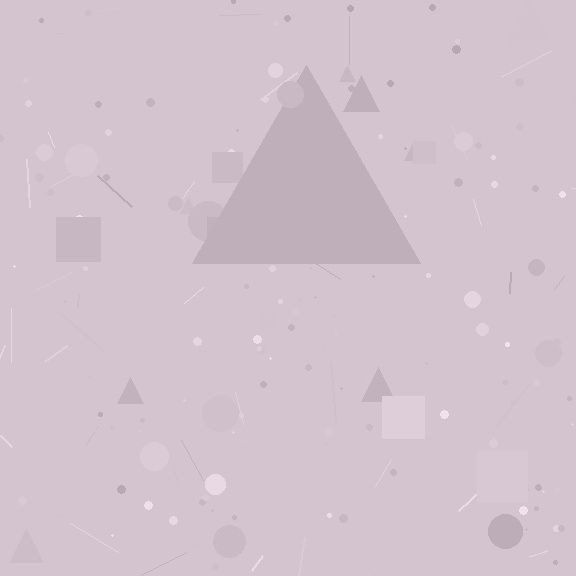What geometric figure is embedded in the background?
A triangle is embedded in the background.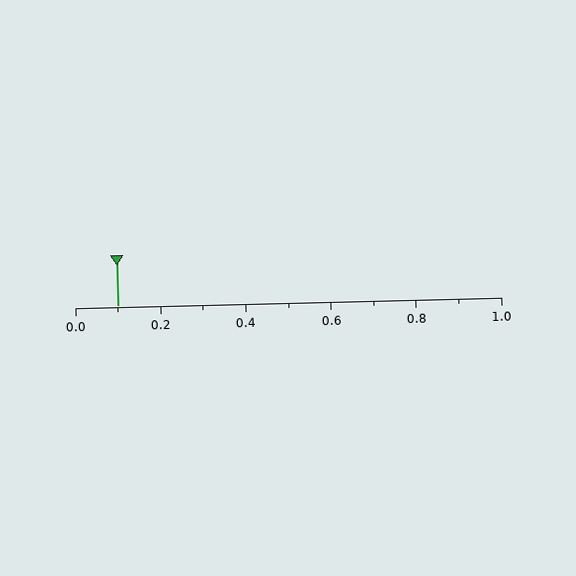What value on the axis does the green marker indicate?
The marker indicates approximately 0.1.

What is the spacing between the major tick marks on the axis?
The major ticks are spaced 0.2 apart.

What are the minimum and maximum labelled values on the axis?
The axis runs from 0.0 to 1.0.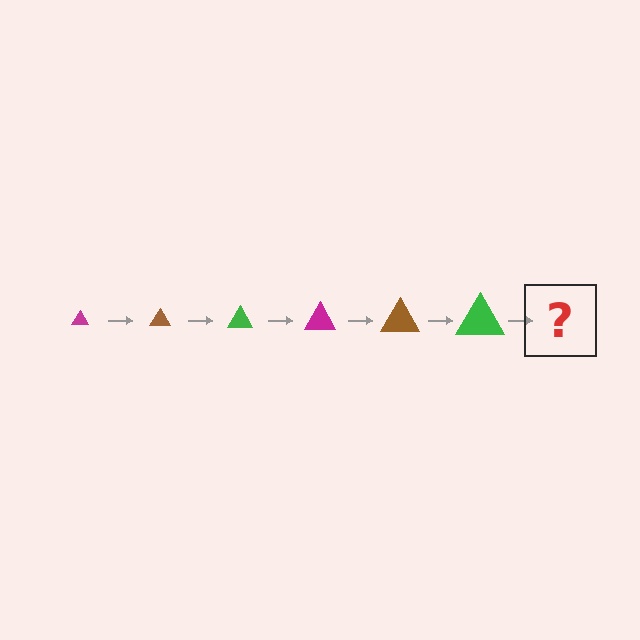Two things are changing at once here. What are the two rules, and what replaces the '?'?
The two rules are that the triangle grows larger each step and the color cycles through magenta, brown, and green. The '?' should be a magenta triangle, larger than the previous one.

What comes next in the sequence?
The next element should be a magenta triangle, larger than the previous one.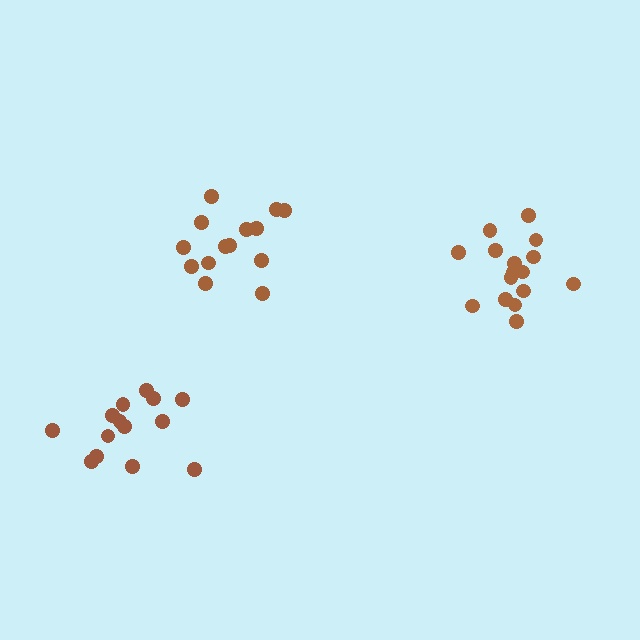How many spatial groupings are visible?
There are 3 spatial groupings.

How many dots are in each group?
Group 1: 16 dots, Group 2: 14 dots, Group 3: 14 dots (44 total).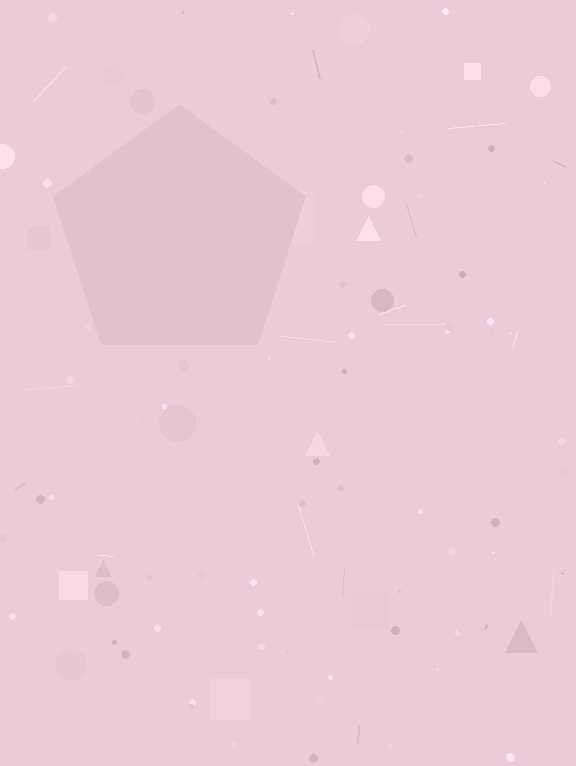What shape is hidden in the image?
A pentagon is hidden in the image.